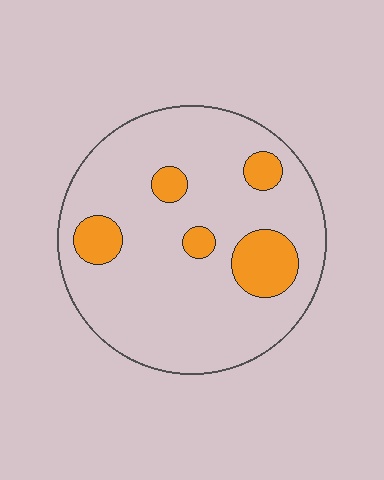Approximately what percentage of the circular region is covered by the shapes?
Approximately 15%.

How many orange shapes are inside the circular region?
5.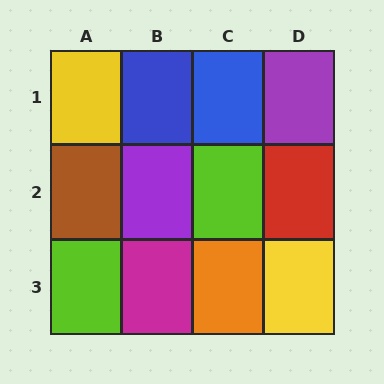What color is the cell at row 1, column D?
Purple.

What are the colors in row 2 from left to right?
Brown, purple, lime, red.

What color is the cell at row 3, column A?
Lime.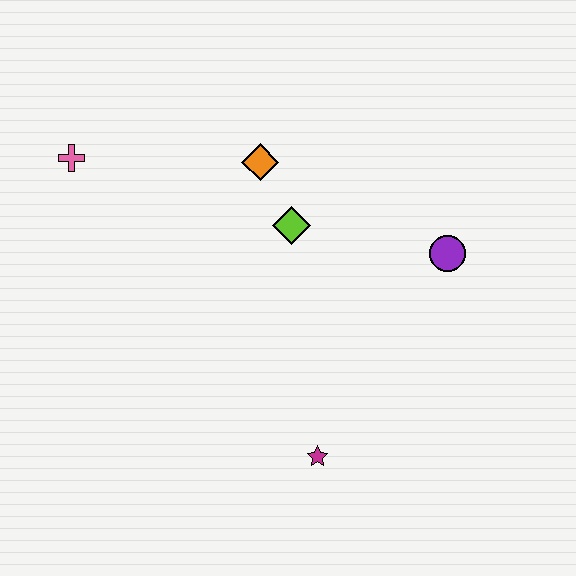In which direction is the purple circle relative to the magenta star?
The purple circle is above the magenta star.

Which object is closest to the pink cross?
The orange diamond is closest to the pink cross.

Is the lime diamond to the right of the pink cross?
Yes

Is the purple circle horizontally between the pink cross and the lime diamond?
No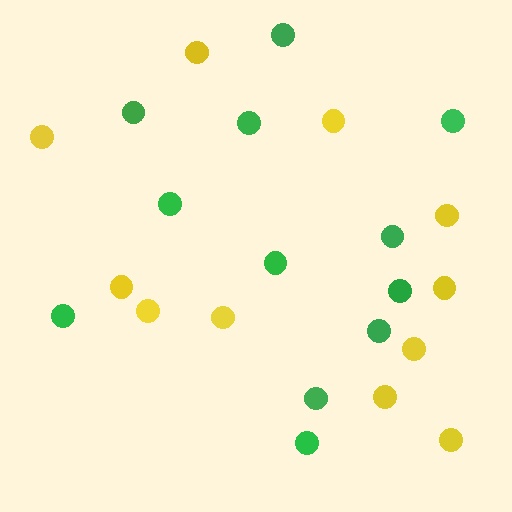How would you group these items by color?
There are 2 groups: one group of green circles (12) and one group of yellow circles (11).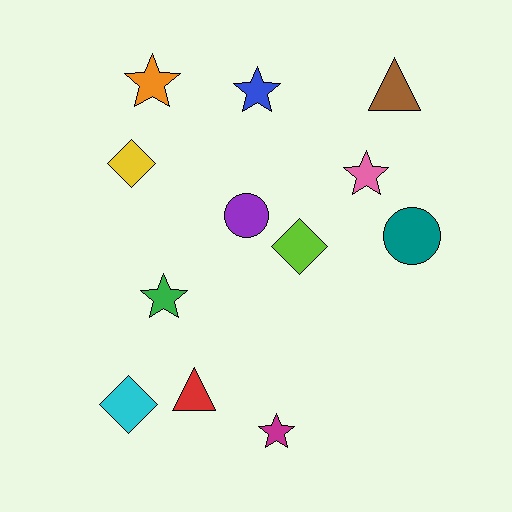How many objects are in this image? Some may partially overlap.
There are 12 objects.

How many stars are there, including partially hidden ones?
There are 5 stars.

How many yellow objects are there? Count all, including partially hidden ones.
There is 1 yellow object.